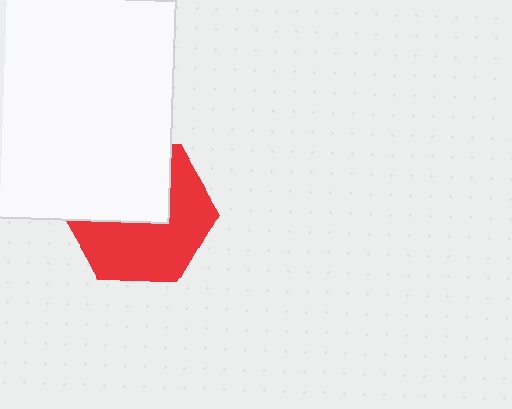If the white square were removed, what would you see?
You would see the complete red hexagon.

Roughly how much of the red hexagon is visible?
About half of it is visible (roughly 56%).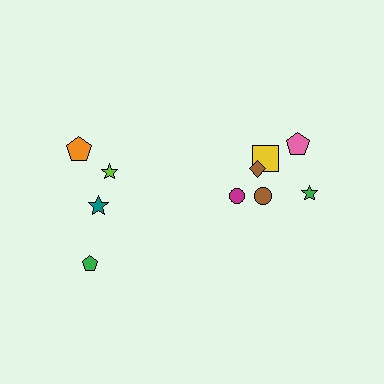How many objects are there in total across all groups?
There are 10 objects.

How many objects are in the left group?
There are 4 objects.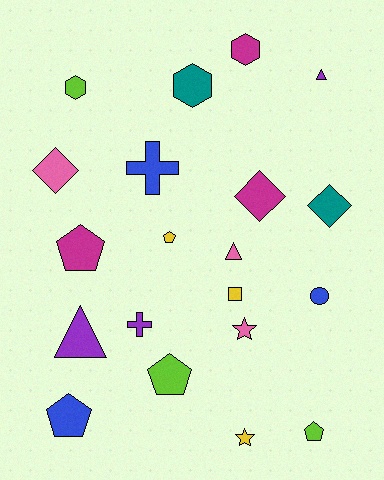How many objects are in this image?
There are 20 objects.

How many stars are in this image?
There are 2 stars.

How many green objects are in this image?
There are no green objects.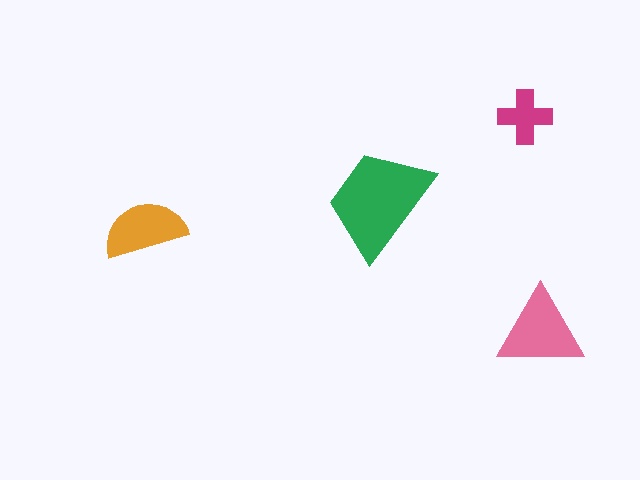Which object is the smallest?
The magenta cross.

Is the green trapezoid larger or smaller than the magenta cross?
Larger.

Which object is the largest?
The green trapezoid.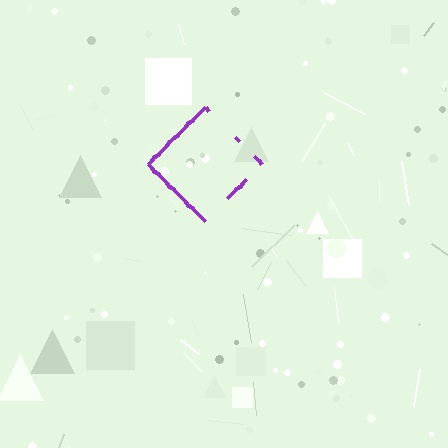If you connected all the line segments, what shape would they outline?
They would outline a diamond.